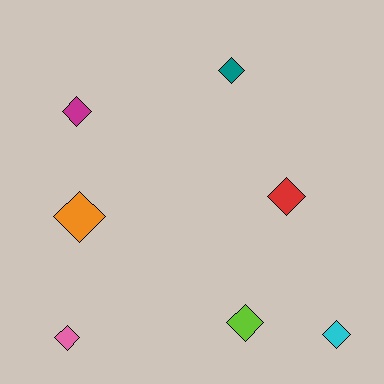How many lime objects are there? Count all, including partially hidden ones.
There is 1 lime object.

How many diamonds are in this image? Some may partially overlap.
There are 7 diamonds.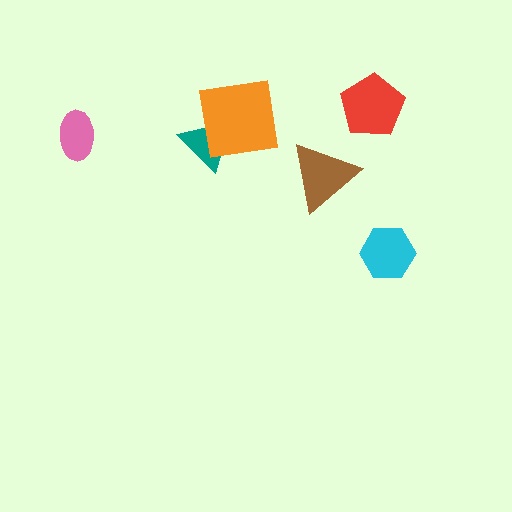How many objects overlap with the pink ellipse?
0 objects overlap with the pink ellipse.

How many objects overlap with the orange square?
1 object overlaps with the orange square.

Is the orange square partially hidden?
No, no other shape covers it.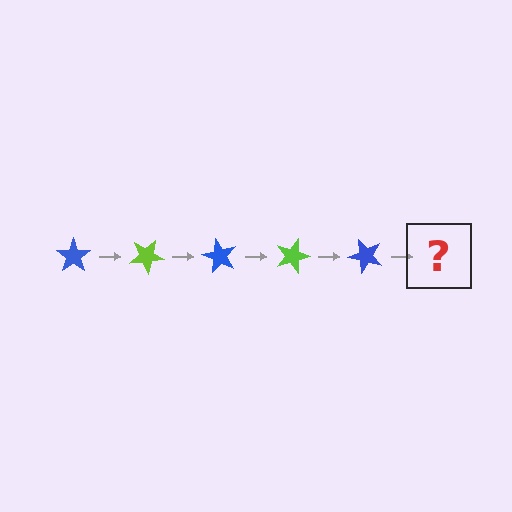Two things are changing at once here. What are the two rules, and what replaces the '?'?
The two rules are that it rotates 30 degrees each step and the color cycles through blue and lime. The '?' should be a lime star, rotated 150 degrees from the start.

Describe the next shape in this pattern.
It should be a lime star, rotated 150 degrees from the start.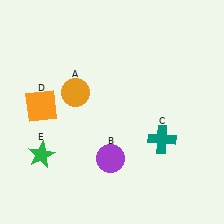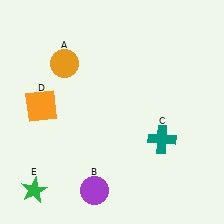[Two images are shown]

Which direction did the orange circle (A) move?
The orange circle (A) moved up.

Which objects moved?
The objects that moved are: the orange circle (A), the purple circle (B), the green star (E).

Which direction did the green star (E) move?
The green star (E) moved down.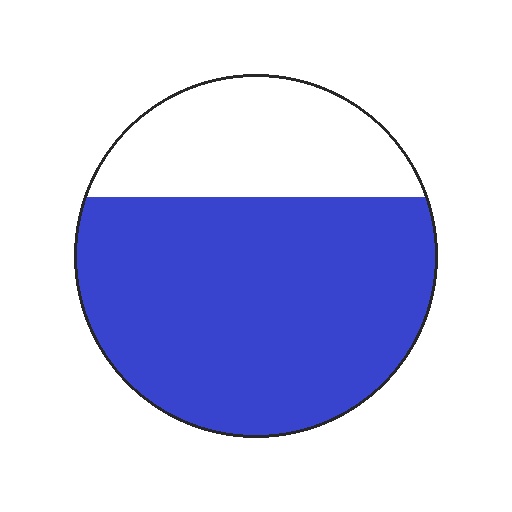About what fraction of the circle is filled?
About two thirds (2/3).